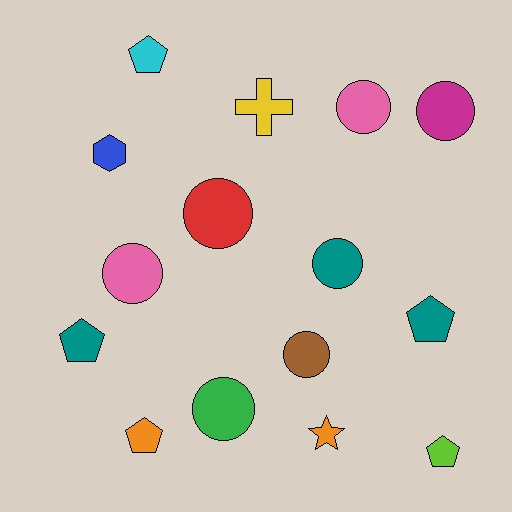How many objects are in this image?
There are 15 objects.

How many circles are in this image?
There are 7 circles.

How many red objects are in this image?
There is 1 red object.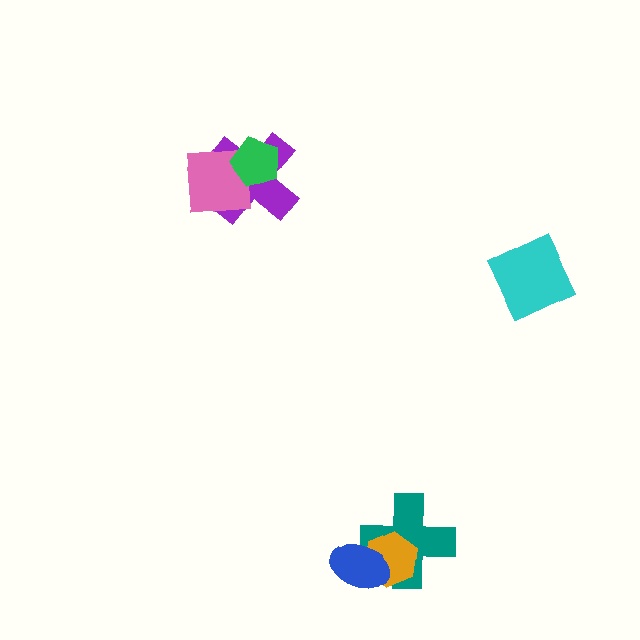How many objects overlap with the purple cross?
2 objects overlap with the purple cross.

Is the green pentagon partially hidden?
No, no other shape covers it.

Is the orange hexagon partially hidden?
Yes, it is partially covered by another shape.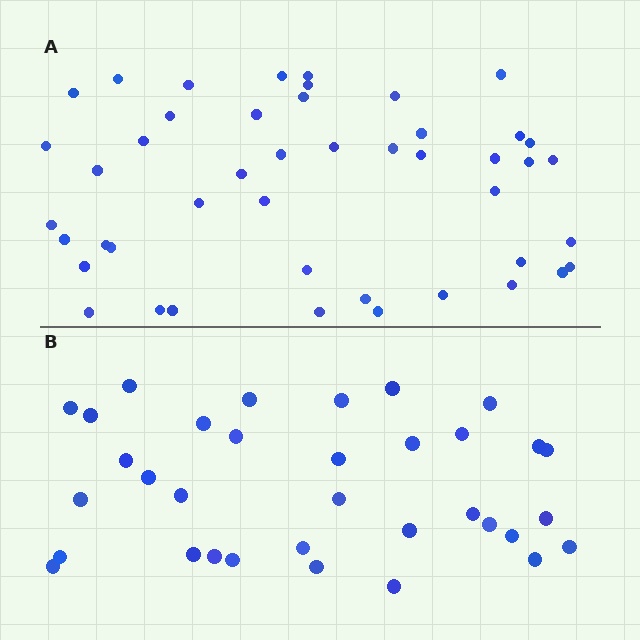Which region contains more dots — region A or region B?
Region A (the top region) has more dots.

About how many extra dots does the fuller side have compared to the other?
Region A has roughly 12 or so more dots than region B.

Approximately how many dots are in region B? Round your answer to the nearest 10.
About 30 dots. (The exact count is 34, which rounds to 30.)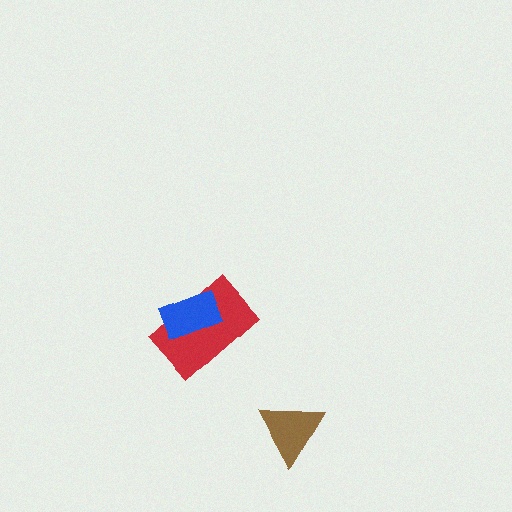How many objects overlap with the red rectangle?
1 object overlaps with the red rectangle.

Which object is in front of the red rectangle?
The blue rectangle is in front of the red rectangle.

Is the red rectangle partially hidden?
Yes, it is partially covered by another shape.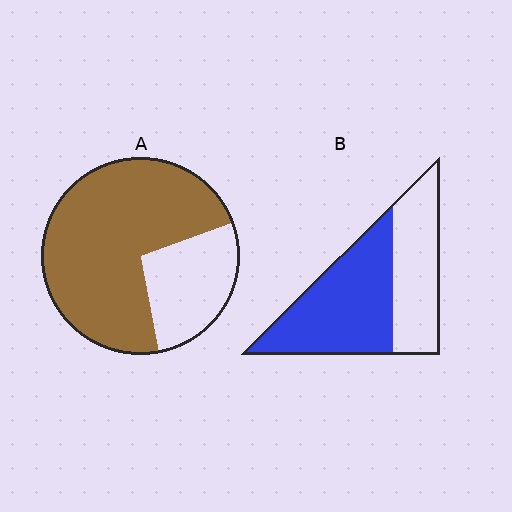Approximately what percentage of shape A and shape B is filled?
A is approximately 70% and B is approximately 60%.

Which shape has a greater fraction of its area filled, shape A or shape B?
Shape A.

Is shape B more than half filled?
Yes.